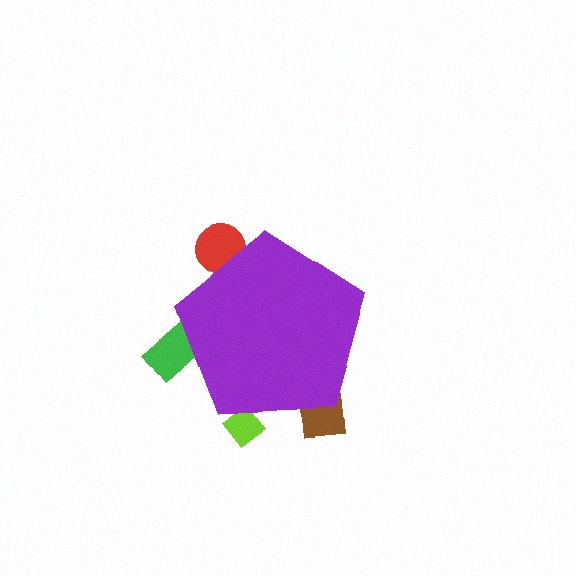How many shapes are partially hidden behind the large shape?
4 shapes are partially hidden.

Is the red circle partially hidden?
Yes, the red circle is partially hidden behind the purple pentagon.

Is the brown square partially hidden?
Yes, the brown square is partially hidden behind the purple pentagon.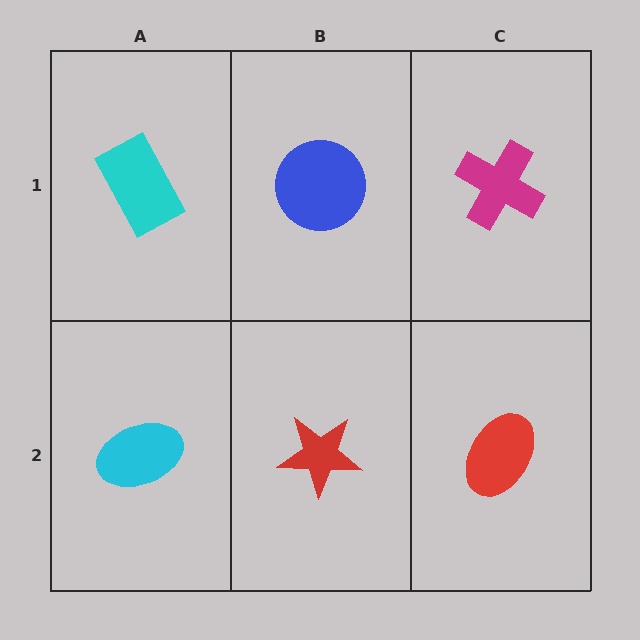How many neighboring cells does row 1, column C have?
2.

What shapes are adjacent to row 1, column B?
A red star (row 2, column B), a cyan rectangle (row 1, column A), a magenta cross (row 1, column C).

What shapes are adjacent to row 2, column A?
A cyan rectangle (row 1, column A), a red star (row 2, column B).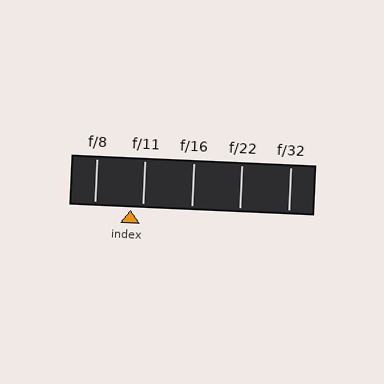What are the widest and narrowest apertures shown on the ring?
The widest aperture shown is f/8 and the narrowest is f/32.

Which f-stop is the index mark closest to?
The index mark is closest to f/11.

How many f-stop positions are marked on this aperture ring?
There are 5 f-stop positions marked.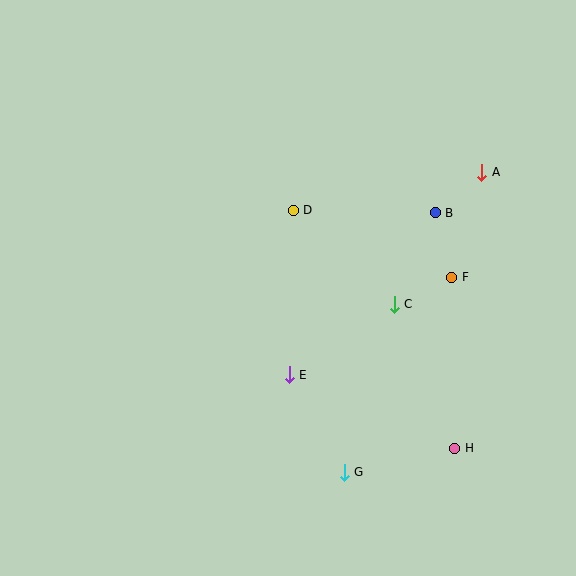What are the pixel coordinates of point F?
Point F is at (452, 277).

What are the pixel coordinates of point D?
Point D is at (293, 210).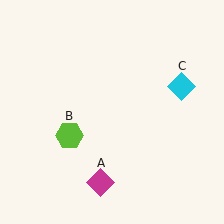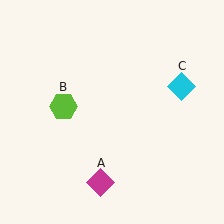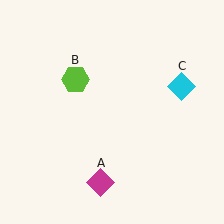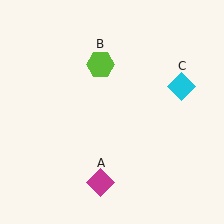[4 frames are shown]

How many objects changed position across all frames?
1 object changed position: lime hexagon (object B).